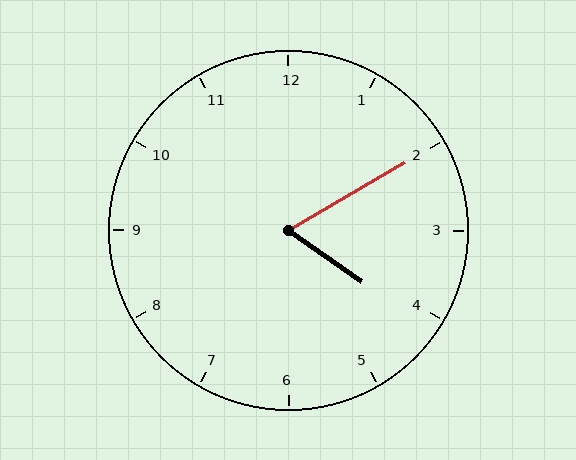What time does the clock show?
4:10.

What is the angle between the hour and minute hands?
Approximately 65 degrees.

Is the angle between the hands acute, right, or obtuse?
It is acute.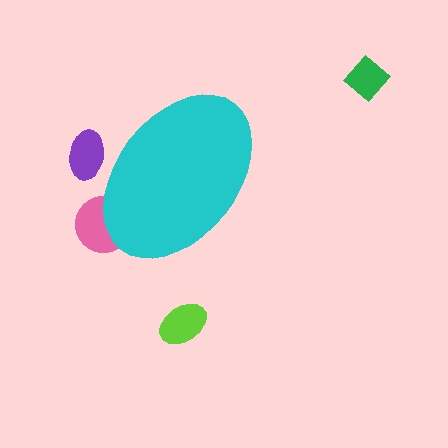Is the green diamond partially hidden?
No, the green diamond is fully visible.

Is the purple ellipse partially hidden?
Yes, the purple ellipse is partially hidden behind the cyan ellipse.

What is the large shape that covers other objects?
A cyan ellipse.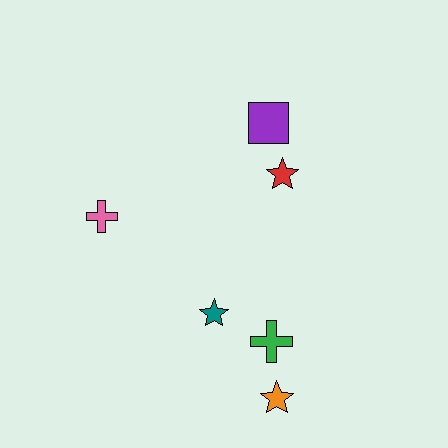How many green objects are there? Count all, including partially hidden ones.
There is 1 green object.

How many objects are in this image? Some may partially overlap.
There are 6 objects.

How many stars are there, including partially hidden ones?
There are 3 stars.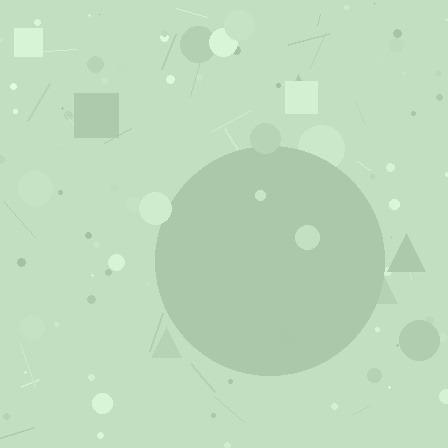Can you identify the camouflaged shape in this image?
The camouflaged shape is a circle.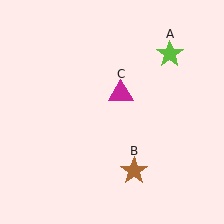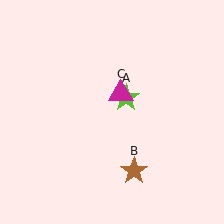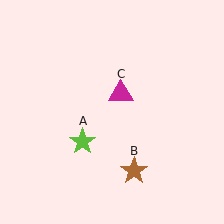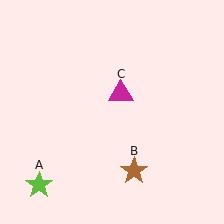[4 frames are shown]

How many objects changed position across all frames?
1 object changed position: lime star (object A).